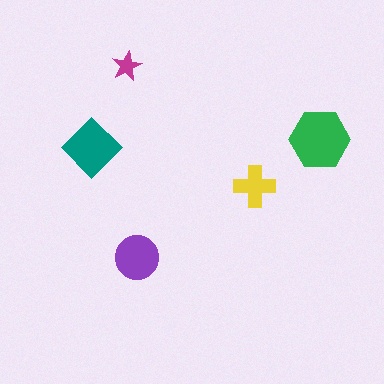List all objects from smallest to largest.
The magenta star, the yellow cross, the purple circle, the teal diamond, the green hexagon.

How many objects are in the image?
There are 5 objects in the image.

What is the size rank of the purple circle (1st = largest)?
3rd.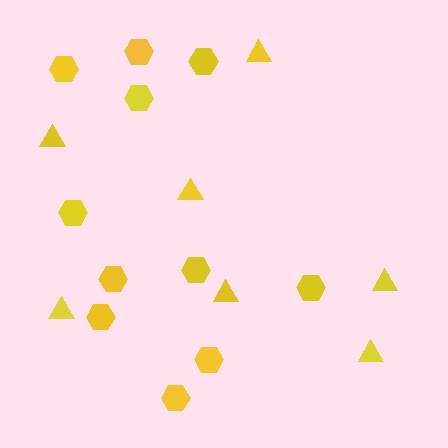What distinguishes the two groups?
There are 2 groups: one group of triangles (7) and one group of hexagons (11).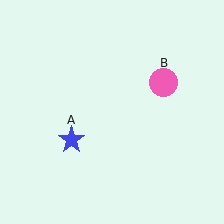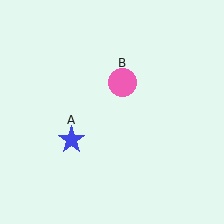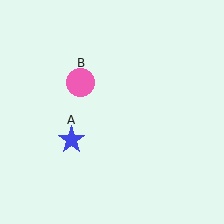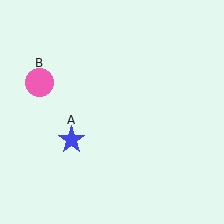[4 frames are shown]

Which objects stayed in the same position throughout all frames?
Blue star (object A) remained stationary.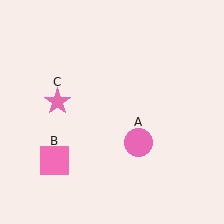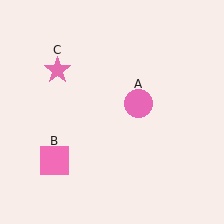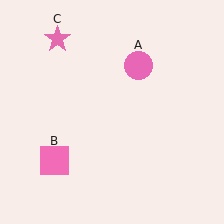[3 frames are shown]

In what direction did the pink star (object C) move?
The pink star (object C) moved up.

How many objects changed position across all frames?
2 objects changed position: pink circle (object A), pink star (object C).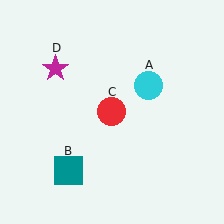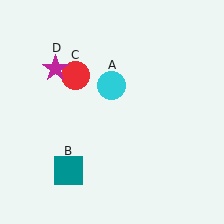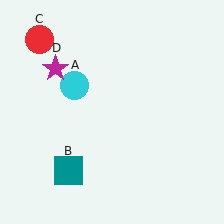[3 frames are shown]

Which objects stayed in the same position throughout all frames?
Teal square (object B) and magenta star (object D) remained stationary.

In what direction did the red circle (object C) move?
The red circle (object C) moved up and to the left.